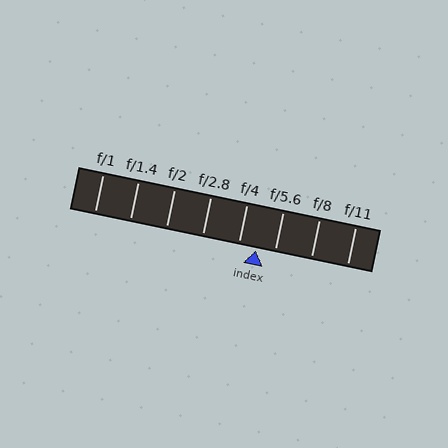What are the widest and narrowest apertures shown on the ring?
The widest aperture shown is f/1 and the narrowest is f/11.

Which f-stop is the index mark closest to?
The index mark is closest to f/4.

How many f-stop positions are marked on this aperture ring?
There are 8 f-stop positions marked.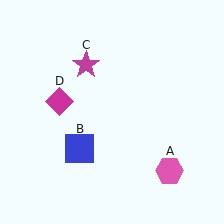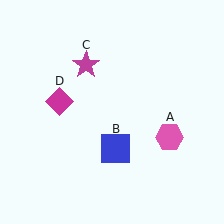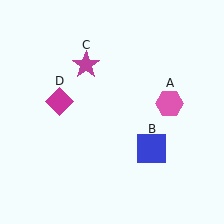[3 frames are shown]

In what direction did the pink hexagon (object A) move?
The pink hexagon (object A) moved up.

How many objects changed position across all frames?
2 objects changed position: pink hexagon (object A), blue square (object B).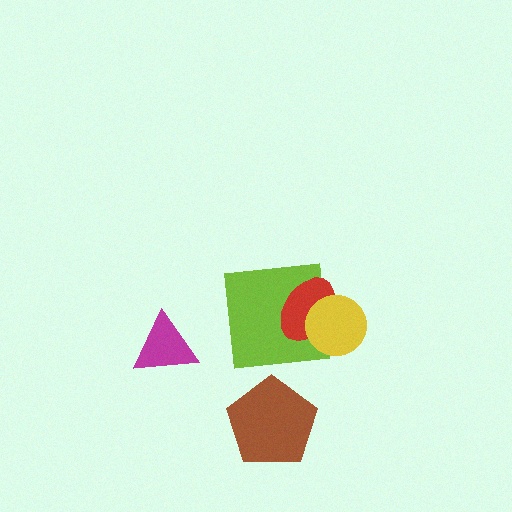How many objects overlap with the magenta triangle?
0 objects overlap with the magenta triangle.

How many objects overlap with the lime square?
2 objects overlap with the lime square.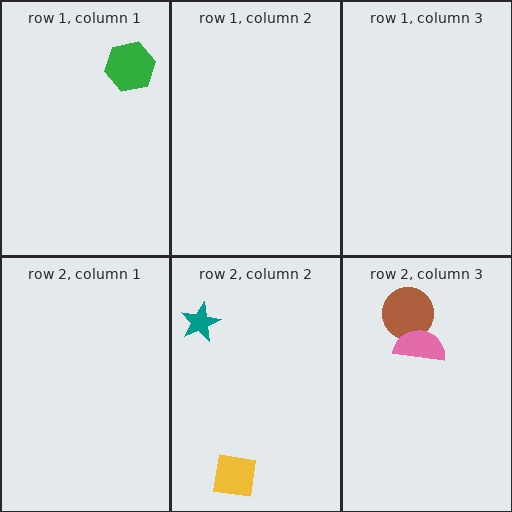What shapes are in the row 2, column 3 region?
The brown circle, the pink semicircle.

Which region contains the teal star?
The row 2, column 2 region.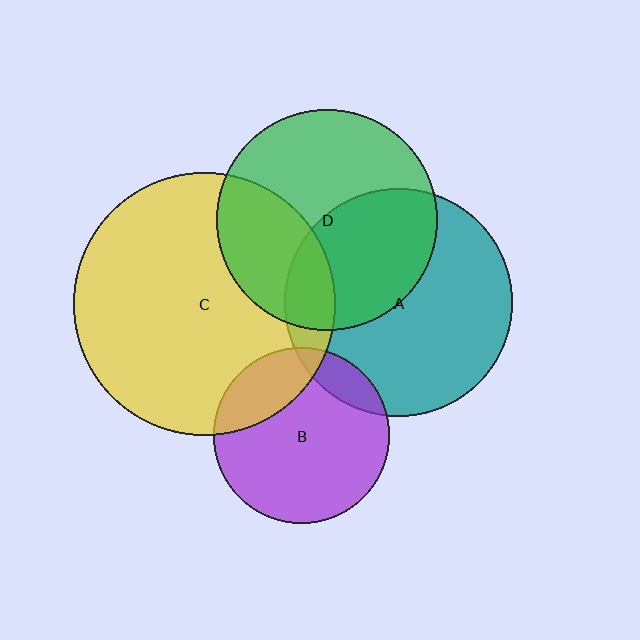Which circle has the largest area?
Circle C (yellow).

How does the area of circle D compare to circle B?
Approximately 1.6 times.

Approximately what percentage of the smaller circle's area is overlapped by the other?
Approximately 10%.